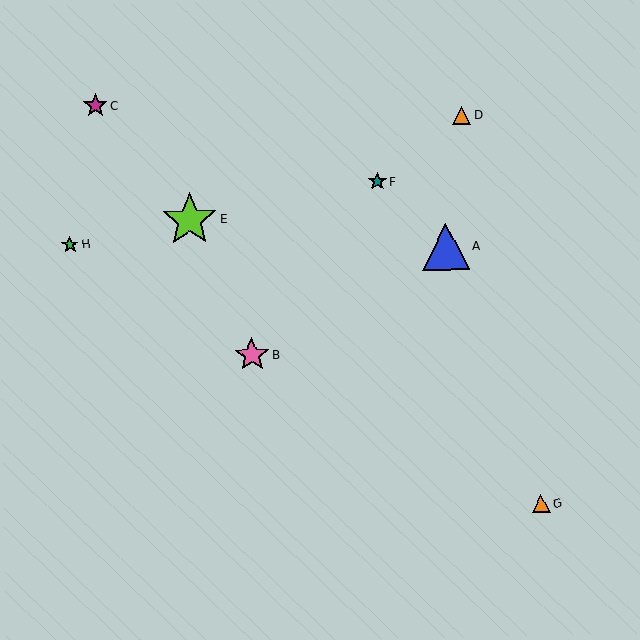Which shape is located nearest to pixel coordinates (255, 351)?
The pink star (labeled B) at (252, 355) is nearest to that location.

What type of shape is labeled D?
Shape D is an orange triangle.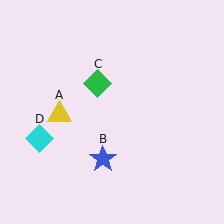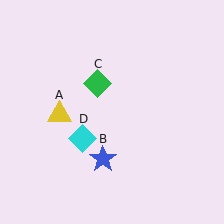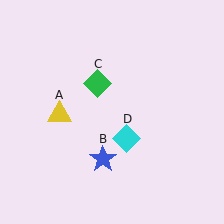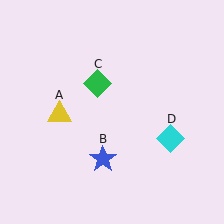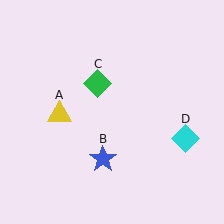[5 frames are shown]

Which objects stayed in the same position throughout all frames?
Yellow triangle (object A) and blue star (object B) and green diamond (object C) remained stationary.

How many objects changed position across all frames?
1 object changed position: cyan diamond (object D).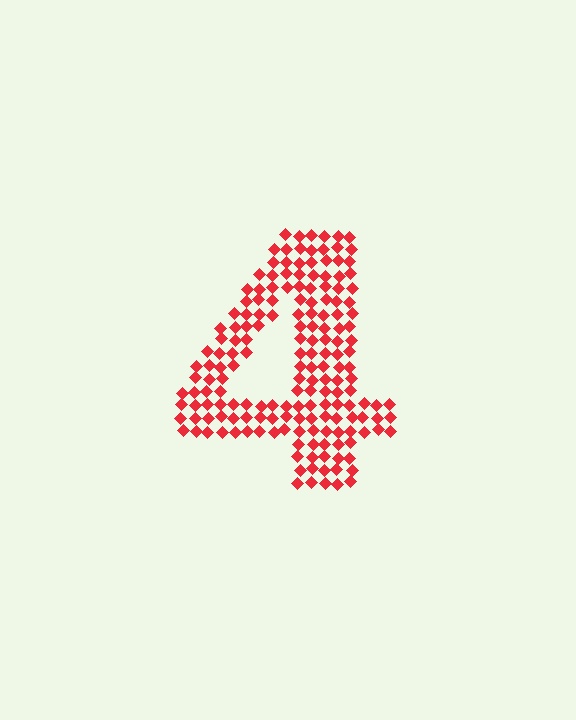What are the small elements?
The small elements are diamonds.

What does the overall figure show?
The overall figure shows the digit 4.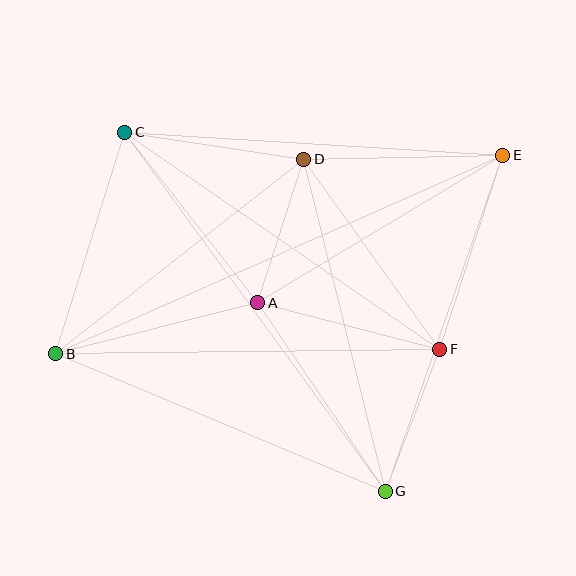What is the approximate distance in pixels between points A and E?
The distance between A and E is approximately 286 pixels.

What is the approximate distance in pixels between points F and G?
The distance between F and G is approximately 152 pixels.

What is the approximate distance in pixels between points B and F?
The distance between B and F is approximately 384 pixels.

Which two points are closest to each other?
Points A and D are closest to each other.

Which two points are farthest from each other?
Points B and E are farthest from each other.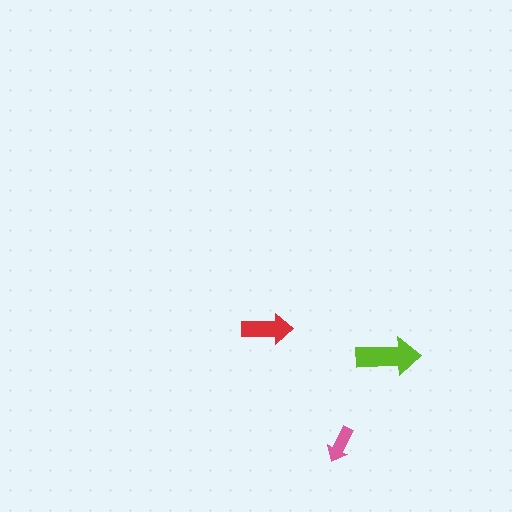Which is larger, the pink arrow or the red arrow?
The red one.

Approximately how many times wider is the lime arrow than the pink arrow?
About 2 times wider.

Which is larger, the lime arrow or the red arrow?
The lime one.